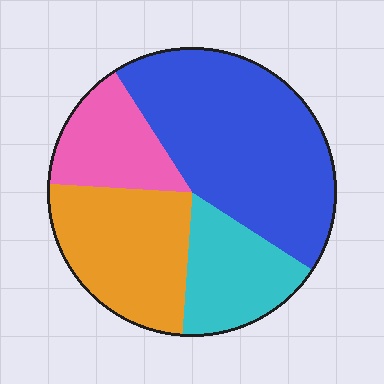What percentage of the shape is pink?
Pink covers roughly 15% of the shape.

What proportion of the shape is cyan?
Cyan covers 17% of the shape.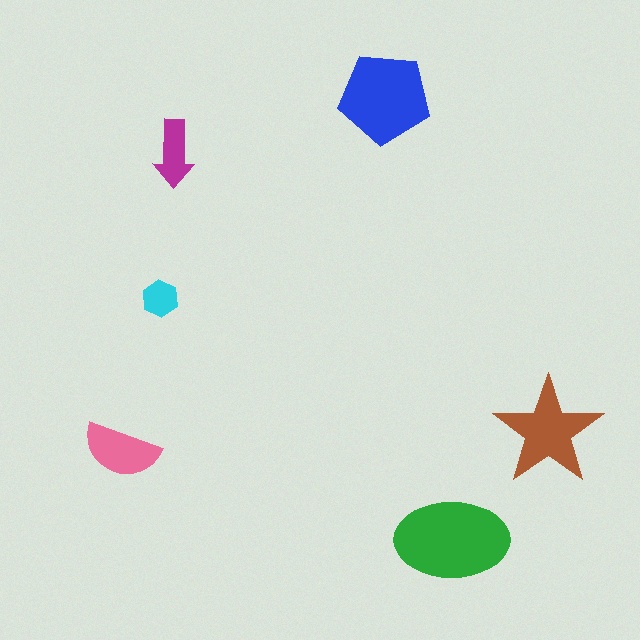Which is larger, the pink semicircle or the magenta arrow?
The pink semicircle.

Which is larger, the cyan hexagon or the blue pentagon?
The blue pentagon.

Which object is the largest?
The green ellipse.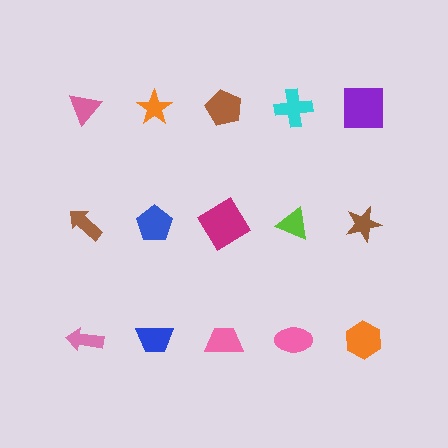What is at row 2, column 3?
A magenta diamond.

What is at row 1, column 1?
A pink triangle.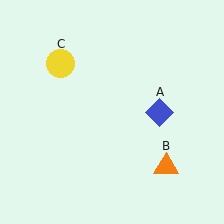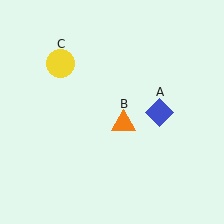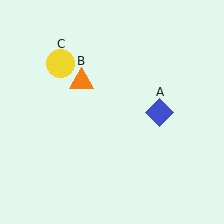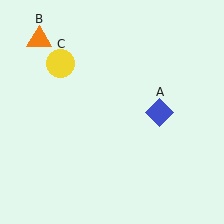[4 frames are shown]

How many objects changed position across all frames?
1 object changed position: orange triangle (object B).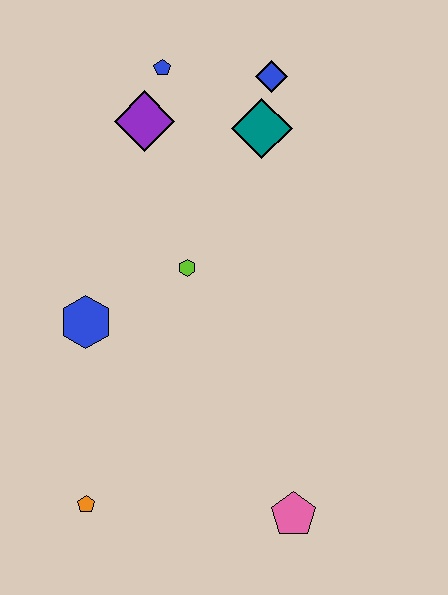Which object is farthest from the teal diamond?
The orange pentagon is farthest from the teal diamond.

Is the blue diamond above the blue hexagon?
Yes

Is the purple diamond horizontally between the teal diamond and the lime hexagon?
No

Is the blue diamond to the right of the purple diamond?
Yes